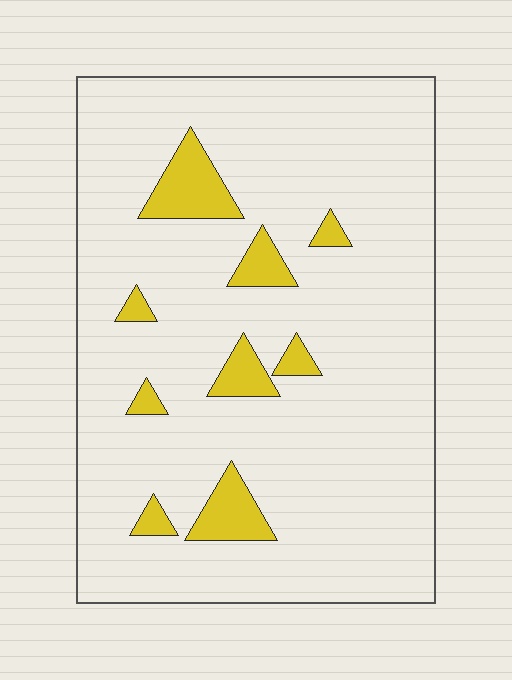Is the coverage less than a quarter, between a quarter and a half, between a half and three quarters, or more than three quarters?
Less than a quarter.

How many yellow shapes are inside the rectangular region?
9.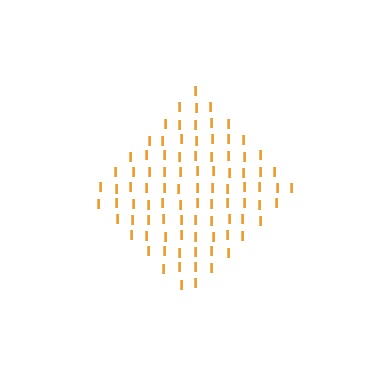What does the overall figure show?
The overall figure shows a diamond.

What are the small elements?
The small elements are letter I's.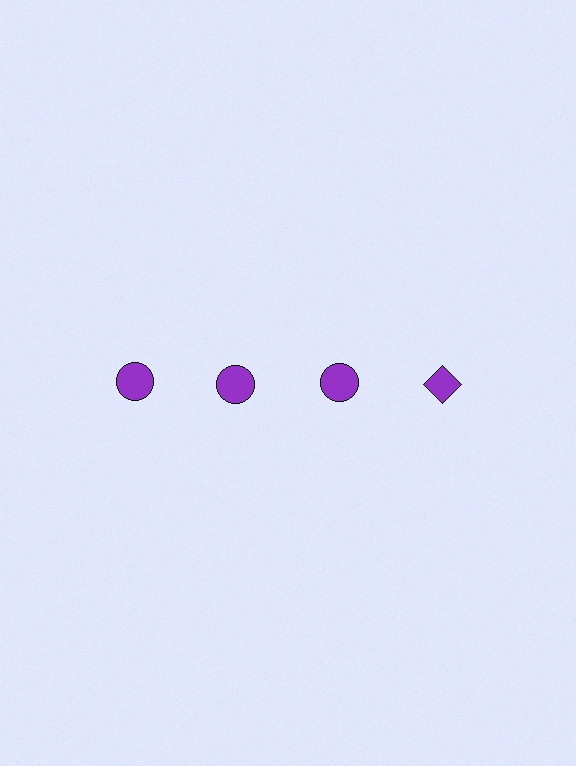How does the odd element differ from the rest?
It has a different shape: diamond instead of circle.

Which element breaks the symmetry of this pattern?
The purple diamond in the top row, second from right column breaks the symmetry. All other shapes are purple circles.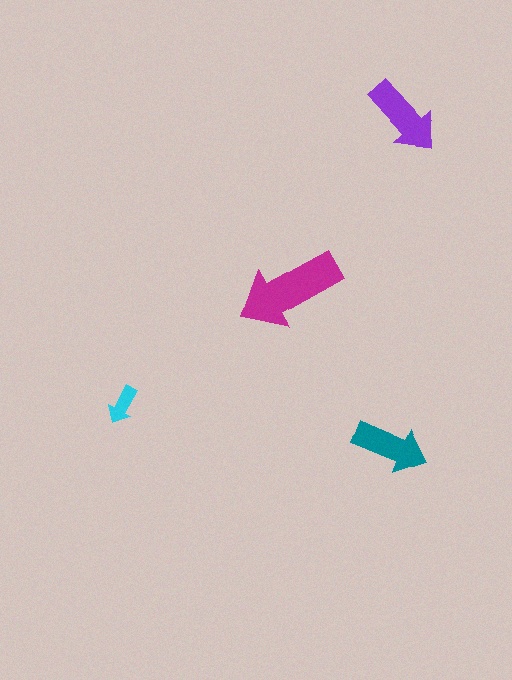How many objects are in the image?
There are 4 objects in the image.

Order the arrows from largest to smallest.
the magenta one, the purple one, the teal one, the cyan one.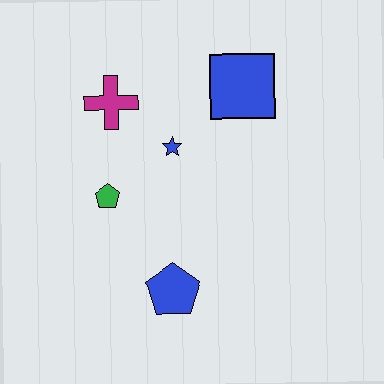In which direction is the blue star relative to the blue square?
The blue star is to the left of the blue square.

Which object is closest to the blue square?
The blue star is closest to the blue square.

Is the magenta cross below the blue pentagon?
No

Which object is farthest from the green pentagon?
The blue square is farthest from the green pentagon.